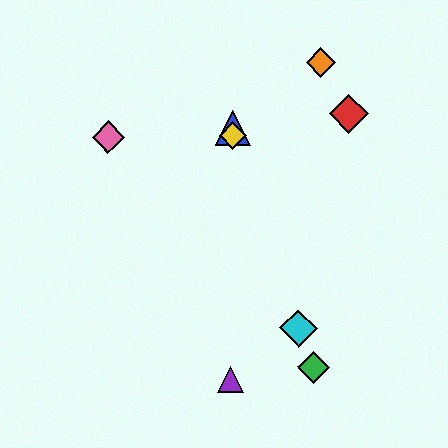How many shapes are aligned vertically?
3 shapes (the blue triangle, the yellow diamond, the purple triangle) are aligned vertically.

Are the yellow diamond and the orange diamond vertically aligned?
No, the yellow diamond is at x≈232 and the orange diamond is at x≈321.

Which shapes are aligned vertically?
The blue triangle, the yellow diamond, the purple triangle are aligned vertically.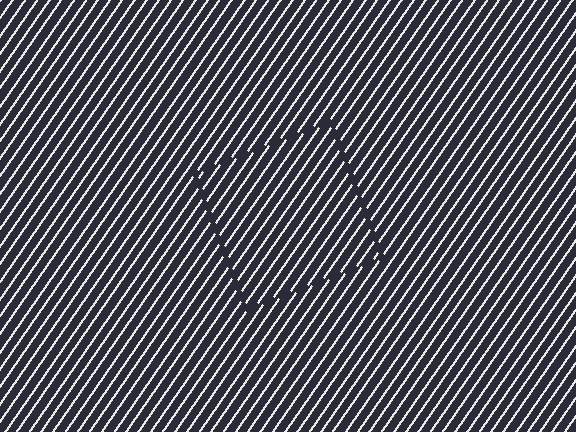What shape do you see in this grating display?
An illusory square. The interior of the shape contains the same grating, shifted by half a period — the contour is defined by the phase discontinuity where line-ends from the inner and outer gratings abut.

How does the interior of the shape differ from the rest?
The interior of the shape contains the same grating, shifted by half a period — the contour is defined by the phase discontinuity where line-ends from the inner and outer gratings abut.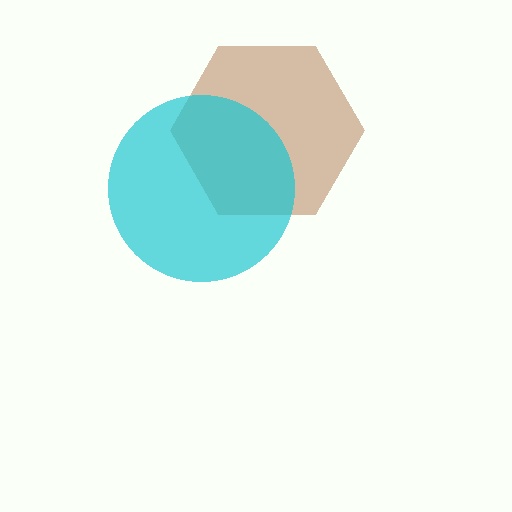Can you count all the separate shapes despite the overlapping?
Yes, there are 2 separate shapes.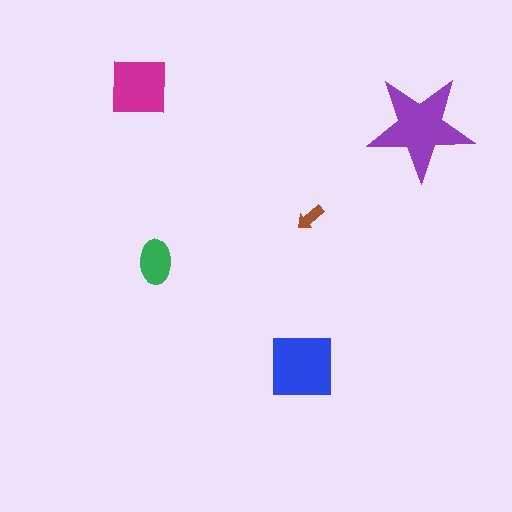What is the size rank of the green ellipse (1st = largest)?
4th.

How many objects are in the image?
There are 5 objects in the image.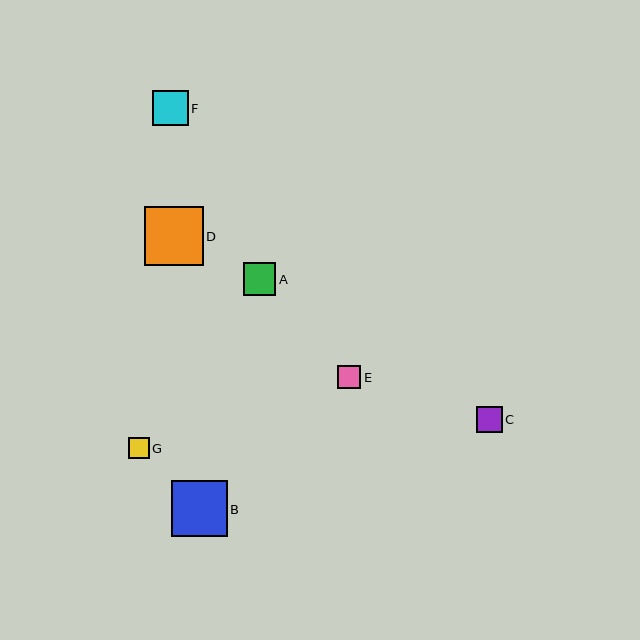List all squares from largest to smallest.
From largest to smallest: D, B, F, A, C, E, G.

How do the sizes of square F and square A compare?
Square F and square A are approximately the same size.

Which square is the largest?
Square D is the largest with a size of approximately 58 pixels.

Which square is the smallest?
Square G is the smallest with a size of approximately 21 pixels.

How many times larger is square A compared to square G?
Square A is approximately 1.5 times the size of square G.